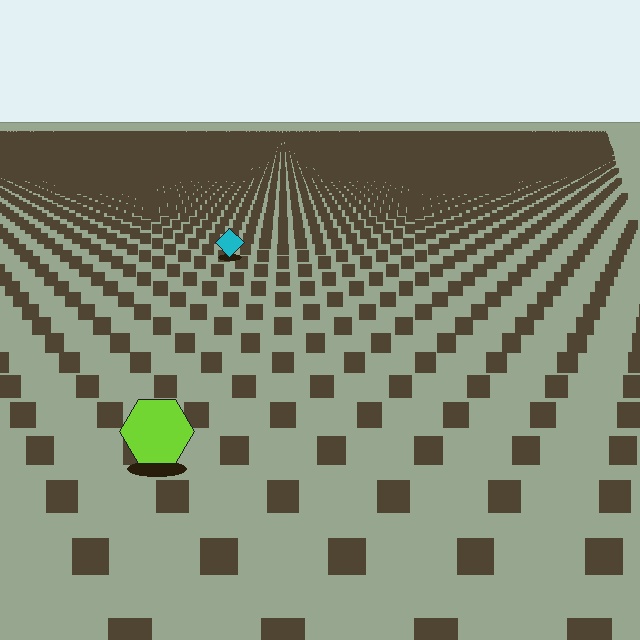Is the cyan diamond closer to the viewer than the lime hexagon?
No. The lime hexagon is closer — you can tell from the texture gradient: the ground texture is coarser near it.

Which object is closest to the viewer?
The lime hexagon is closest. The texture marks near it are larger and more spread out.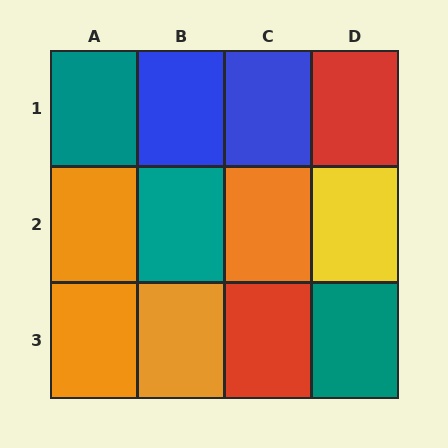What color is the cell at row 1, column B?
Blue.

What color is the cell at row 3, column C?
Red.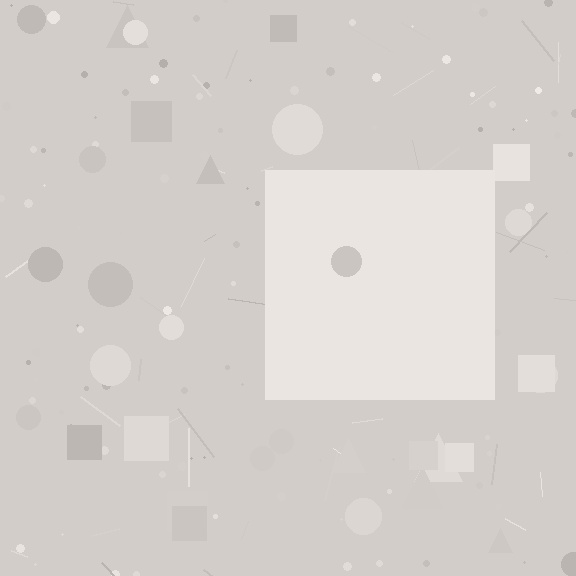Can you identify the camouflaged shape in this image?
The camouflaged shape is a square.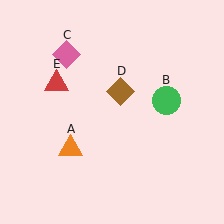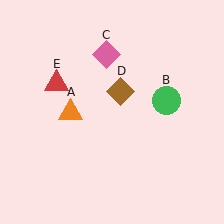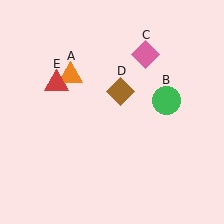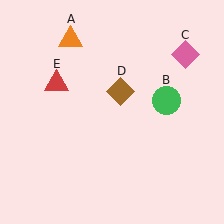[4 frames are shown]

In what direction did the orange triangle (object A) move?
The orange triangle (object A) moved up.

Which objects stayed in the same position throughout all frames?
Green circle (object B) and brown diamond (object D) and red triangle (object E) remained stationary.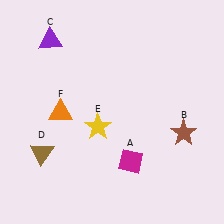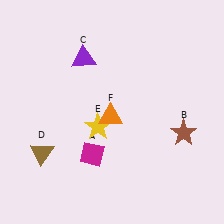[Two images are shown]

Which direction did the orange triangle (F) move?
The orange triangle (F) moved right.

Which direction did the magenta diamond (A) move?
The magenta diamond (A) moved left.